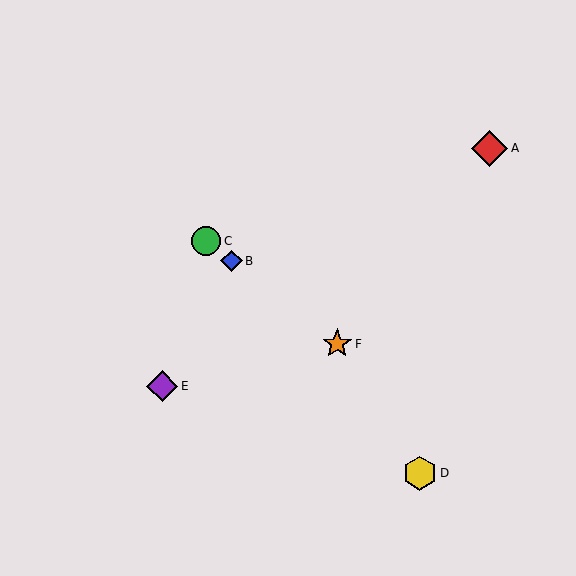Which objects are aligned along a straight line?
Objects B, C, F are aligned along a straight line.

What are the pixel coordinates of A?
Object A is at (490, 148).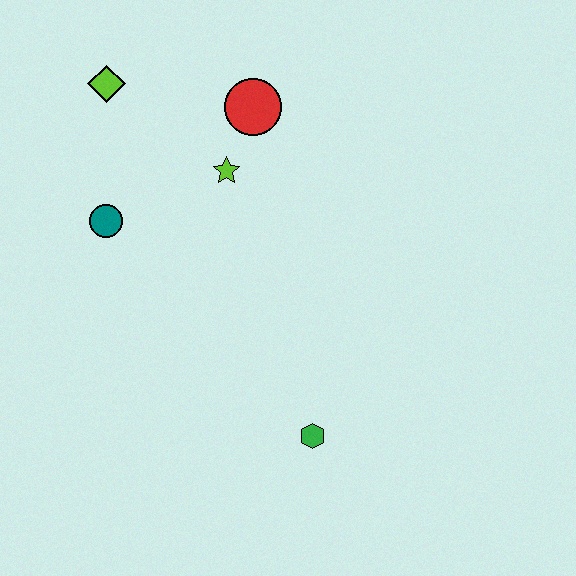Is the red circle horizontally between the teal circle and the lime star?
No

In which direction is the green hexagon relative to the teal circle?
The green hexagon is below the teal circle.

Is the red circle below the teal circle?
No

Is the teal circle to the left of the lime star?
Yes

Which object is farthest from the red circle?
The green hexagon is farthest from the red circle.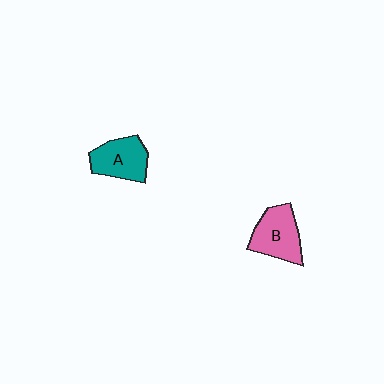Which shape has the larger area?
Shape B (pink).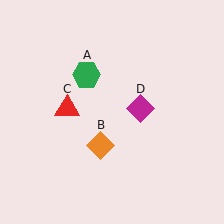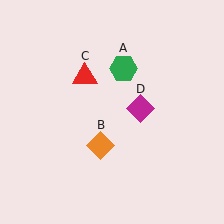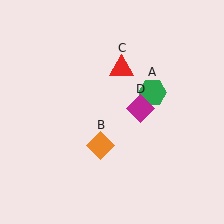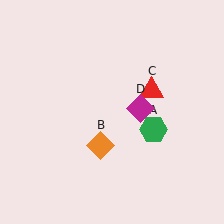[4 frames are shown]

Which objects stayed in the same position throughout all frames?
Orange diamond (object B) and magenta diamond (object D) remained stationary.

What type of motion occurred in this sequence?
The green hexagon (object A), red triangle (object C) rotated clockwise around the center of the scene.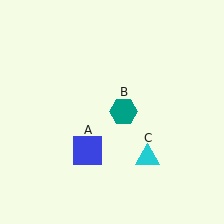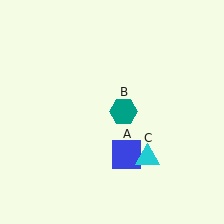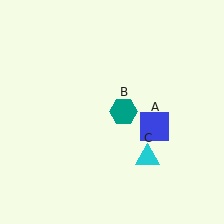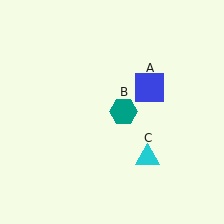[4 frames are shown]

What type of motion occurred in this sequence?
The blue square (object A) rotated counterclockwise around the center of the scene.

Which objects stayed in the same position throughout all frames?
Teal hexagon (object B) and cyan triangle (object C) remained stationary.